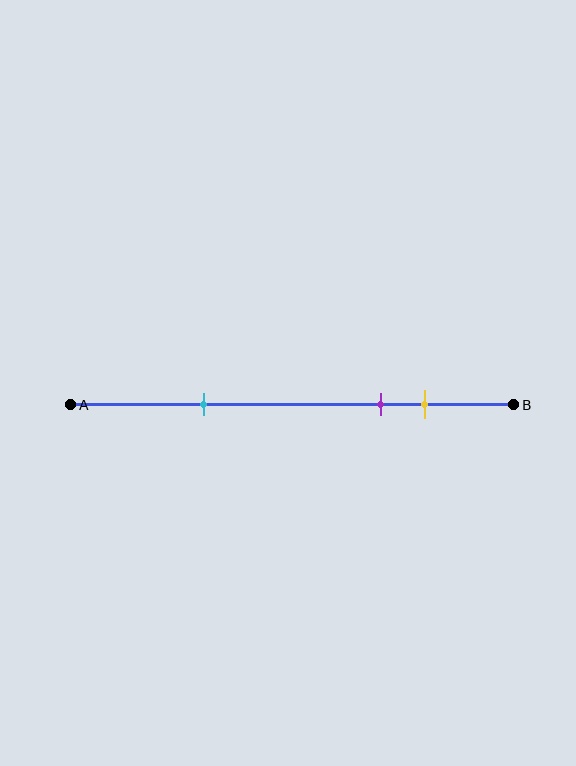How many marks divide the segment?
There are 3 marks dividing the segment.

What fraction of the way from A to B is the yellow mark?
The yellow mark is approximately 80% (0.8) of the way from A to B.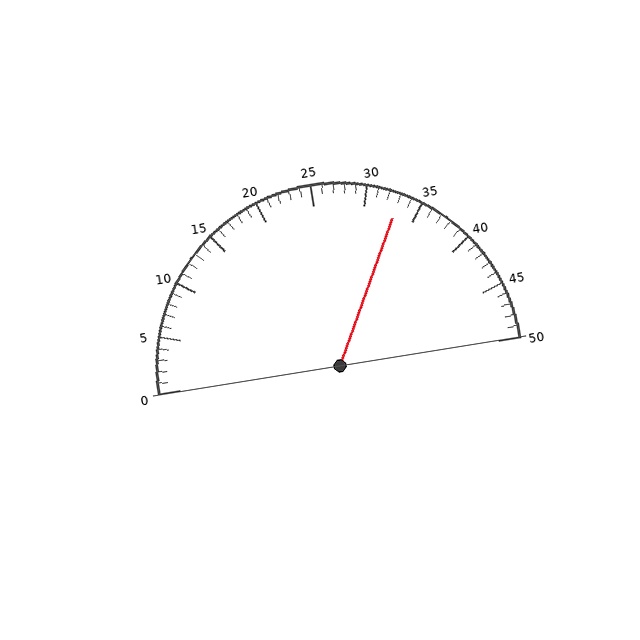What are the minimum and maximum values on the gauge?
The gauge ranges from 0 to 50.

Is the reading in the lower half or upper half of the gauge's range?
The reading is in the upper half of the range (0 to 50).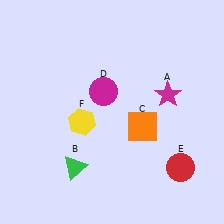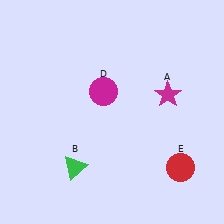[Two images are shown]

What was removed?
The yellow hexagon (F), the orange square (C) were removed in Image 2.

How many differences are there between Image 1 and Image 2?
There are 2 differences between the two images.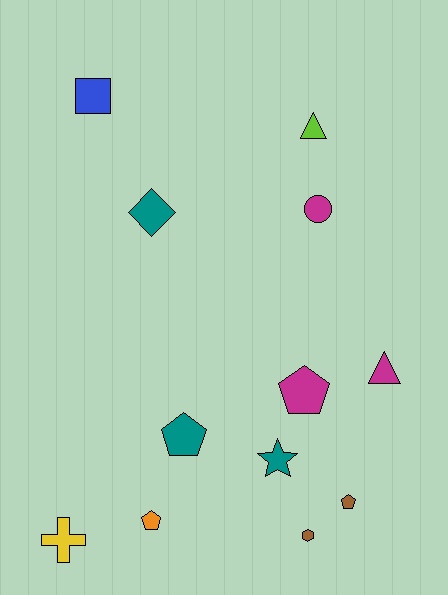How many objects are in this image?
There are 12 objects.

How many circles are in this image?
There is 1 circle.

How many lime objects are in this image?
There is 1 lime object.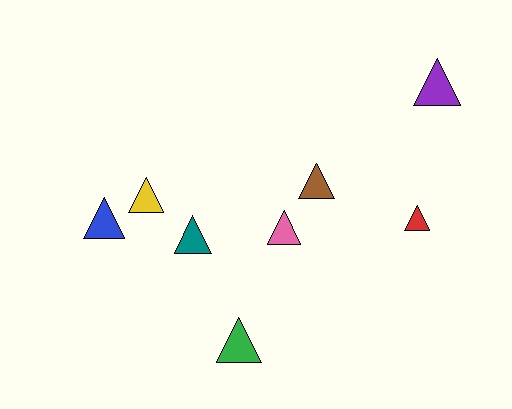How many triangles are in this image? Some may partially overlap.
There are 8 triangles.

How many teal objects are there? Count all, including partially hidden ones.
There is 1 teal object.